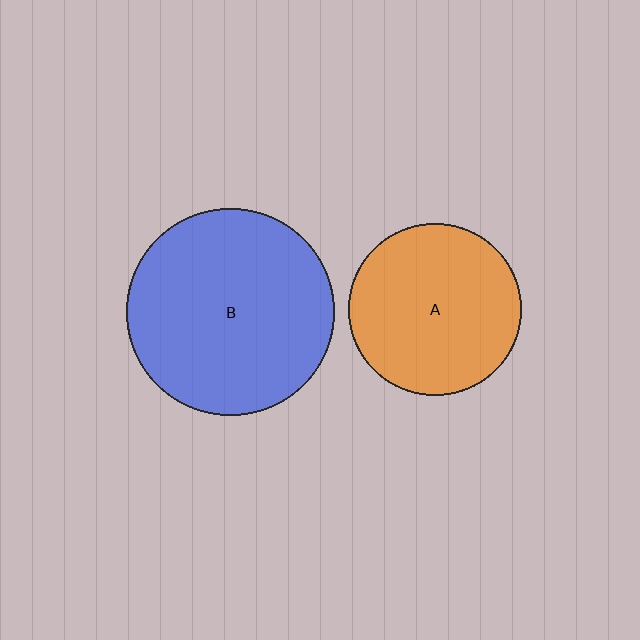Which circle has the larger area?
Circle B (blue).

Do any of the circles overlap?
No, none of the circles overlap.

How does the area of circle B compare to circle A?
Approximately 1.4 times.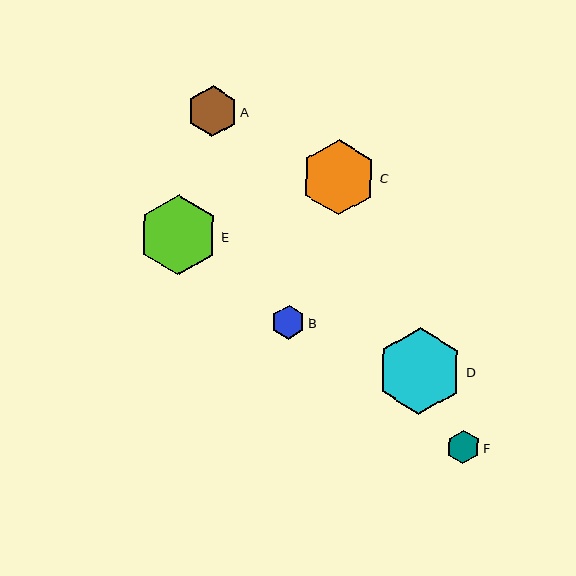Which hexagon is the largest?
Hexagon D is the largest with a size of approximately 86 pixels.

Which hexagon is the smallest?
Hexagon F is the smallest with a size of approximately 34 pixels.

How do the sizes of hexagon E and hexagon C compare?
Hexagon E and hexagon C are approximately the same size.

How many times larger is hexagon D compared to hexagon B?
Hexagon D is approximately 2.5 times the size of hexagon B.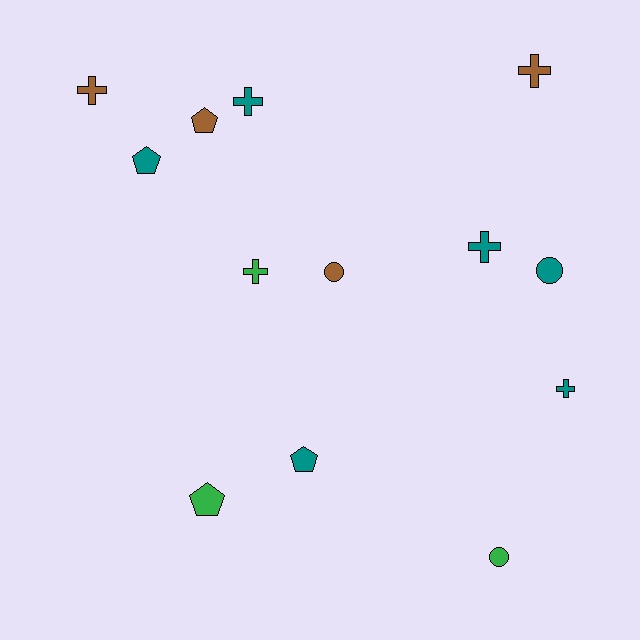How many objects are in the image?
There are 13 objects.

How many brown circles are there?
There is 1 brown circle.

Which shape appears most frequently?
Cross, with 6 objects.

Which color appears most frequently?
Teal, with 6 objects.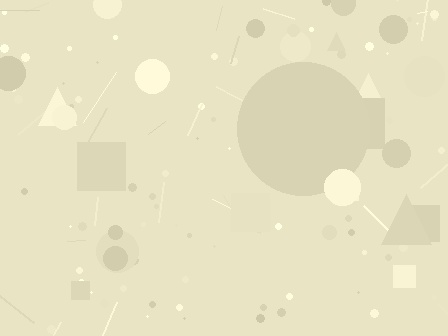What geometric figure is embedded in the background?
A circle is embedded in the background.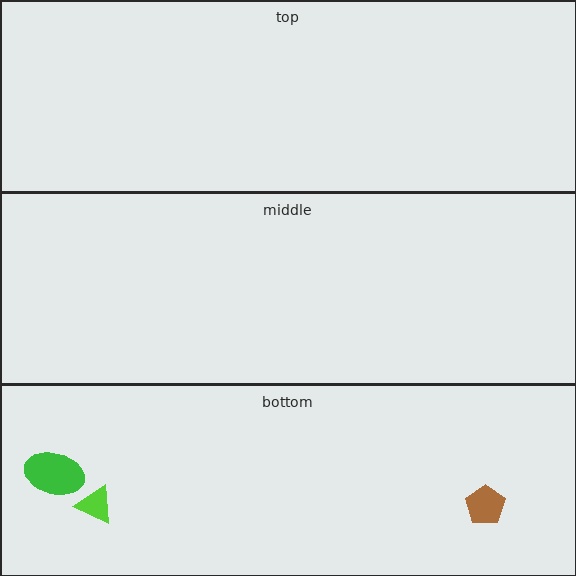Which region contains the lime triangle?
The bottom region.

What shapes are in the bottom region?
The green ellipse, the lime triangle, the brown pentagon.